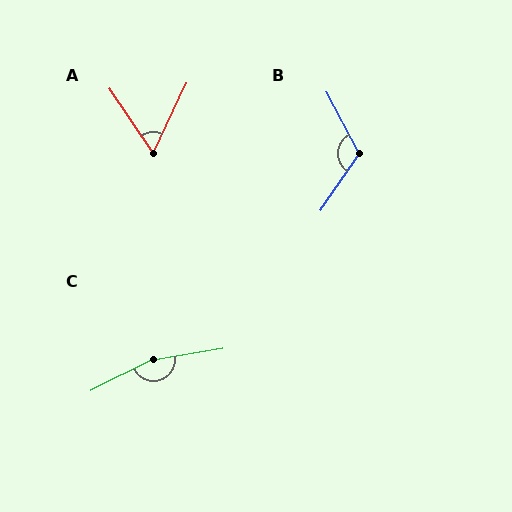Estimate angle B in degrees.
Approximately 118 degrees.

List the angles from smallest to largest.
A (60°), B (118°), C (163°).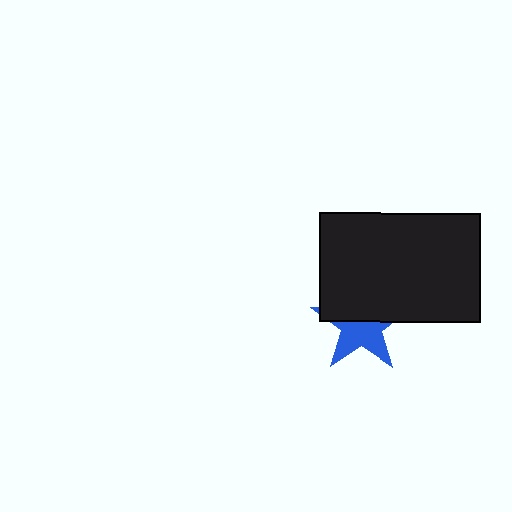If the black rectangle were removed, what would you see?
You would see the complete blue star.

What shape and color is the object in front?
The object in front is a black rectangle.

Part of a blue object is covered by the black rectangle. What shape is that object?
It is a star.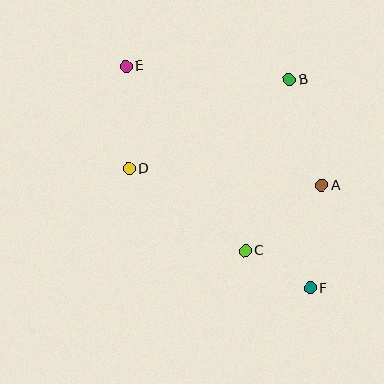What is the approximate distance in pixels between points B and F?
The distance between B and F is approximately 209 pixels.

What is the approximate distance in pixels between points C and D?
The distance between C and D is approximately 142 pixels.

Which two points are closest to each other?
Points C and F are closest to each other.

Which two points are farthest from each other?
Points E and F are farthest from each other.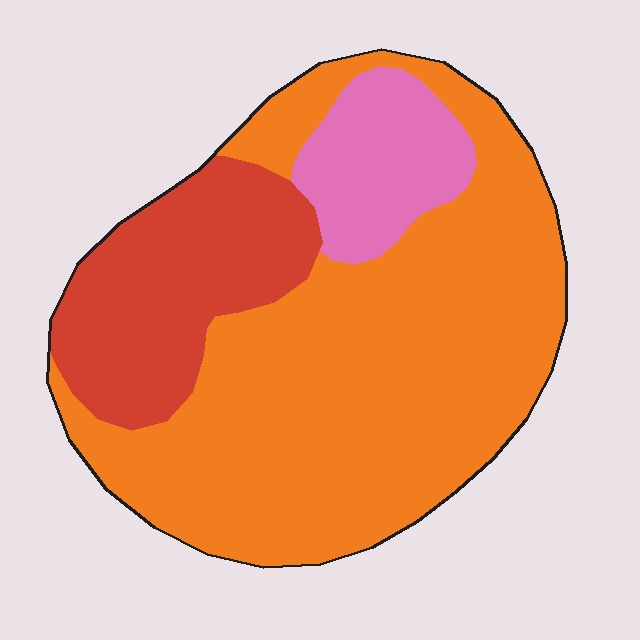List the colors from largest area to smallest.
From largest to smallest: orange, red, pink.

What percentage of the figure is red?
Red takes up between a sixth and a third of the figure.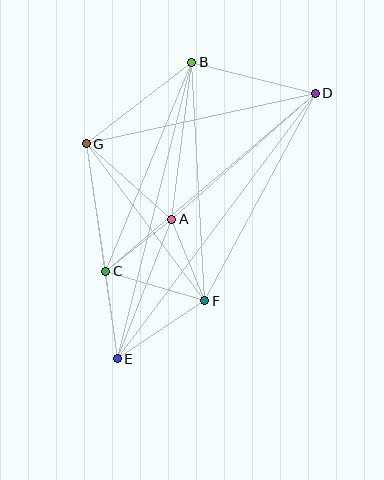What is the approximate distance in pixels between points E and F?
The distance between E and F is approximately 105 pixels.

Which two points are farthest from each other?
Points D and E are farthest from each other.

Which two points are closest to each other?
Points A and C are closest to each other.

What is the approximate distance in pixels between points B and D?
The distance between B and D is approximately 127 pixels.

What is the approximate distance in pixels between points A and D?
The distance between A and D is approximately 191 pixels.